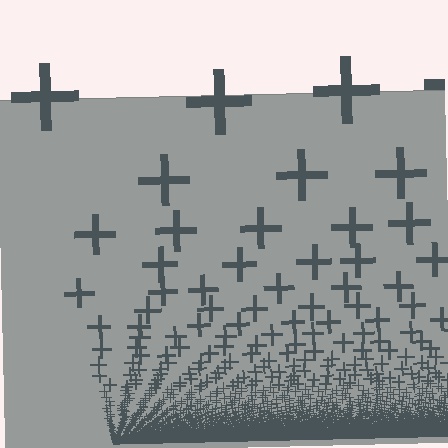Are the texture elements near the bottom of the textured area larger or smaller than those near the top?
Smaller. The gradient is inverted — elements near the bottom are smaller and denser.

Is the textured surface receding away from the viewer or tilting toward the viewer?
The surface appears to tilt toward the viewer. Texture elements get larger and sparser toward the top.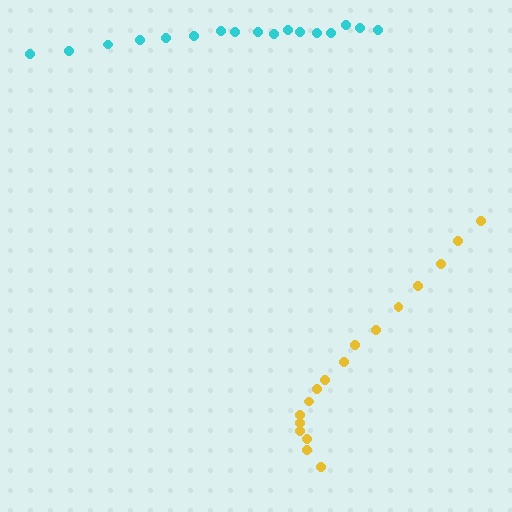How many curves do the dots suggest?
There are 2 distinct paths.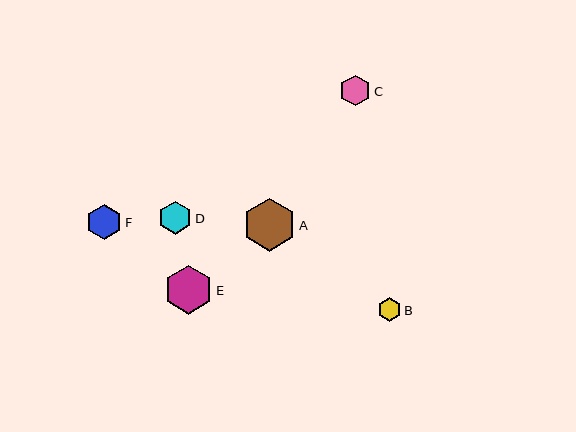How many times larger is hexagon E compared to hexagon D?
Hexagon E is approximately 1.5 times the size of hexagon D.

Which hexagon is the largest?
Hexagon A is the largest with a size of approximately 53 pixels.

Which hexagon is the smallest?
Hexagon B is the smallest with a size of approximately 24 pixels.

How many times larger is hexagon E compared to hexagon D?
Hexagon E is approximately 1.5 times the size of hexagon D.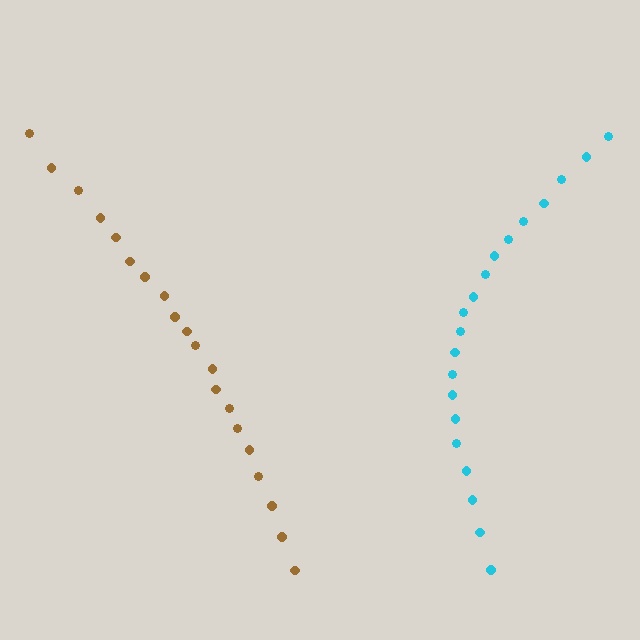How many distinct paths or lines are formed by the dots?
There are 2 distinct paths.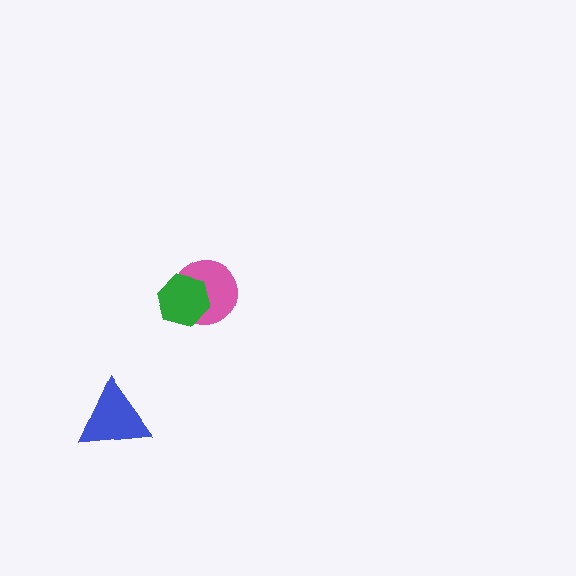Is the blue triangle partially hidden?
No, no other shape covers it.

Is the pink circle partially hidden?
Yes, it is partially covered by another shape.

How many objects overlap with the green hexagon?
1 object overlaps with the green hexagon.